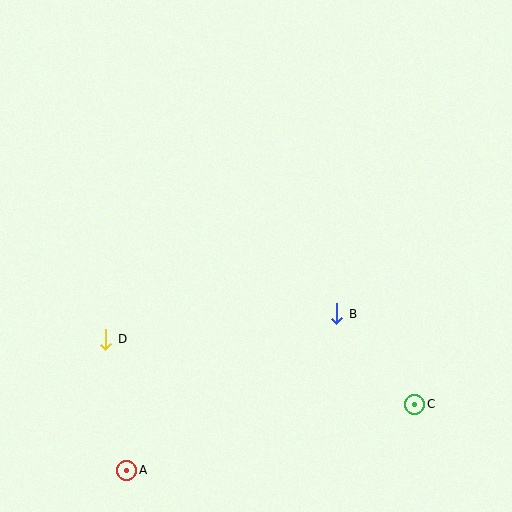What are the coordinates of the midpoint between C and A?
The midpoint between C and A is at (271, 437).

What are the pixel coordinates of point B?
Point B is at (337, 314).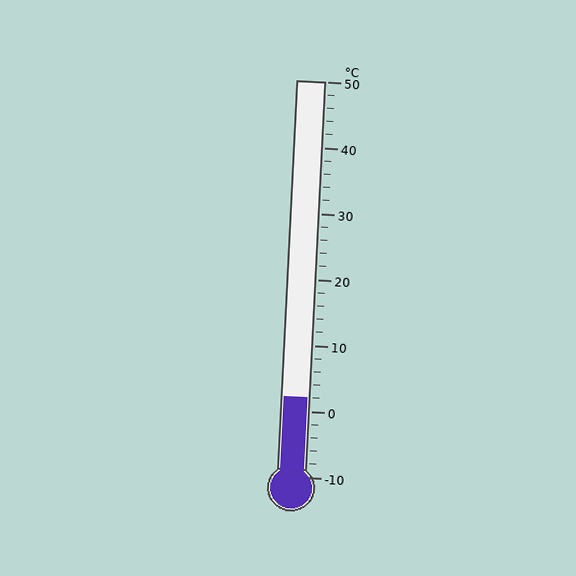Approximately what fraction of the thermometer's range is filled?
The thermometer is filled to approximately 20% of its range.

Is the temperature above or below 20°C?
The temperature is below 20°C.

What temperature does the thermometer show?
The thermometer shows approximately 2°C.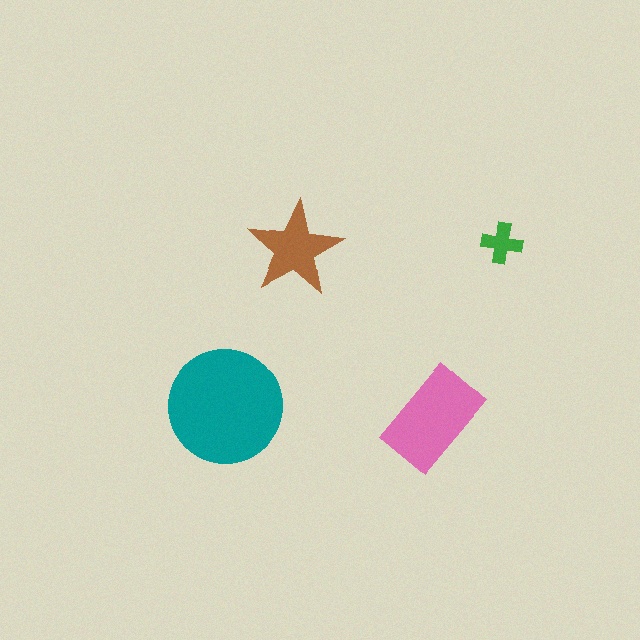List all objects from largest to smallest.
The teal circle, the pink rectangle, the brown star, the green cross.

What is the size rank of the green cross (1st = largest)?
4th.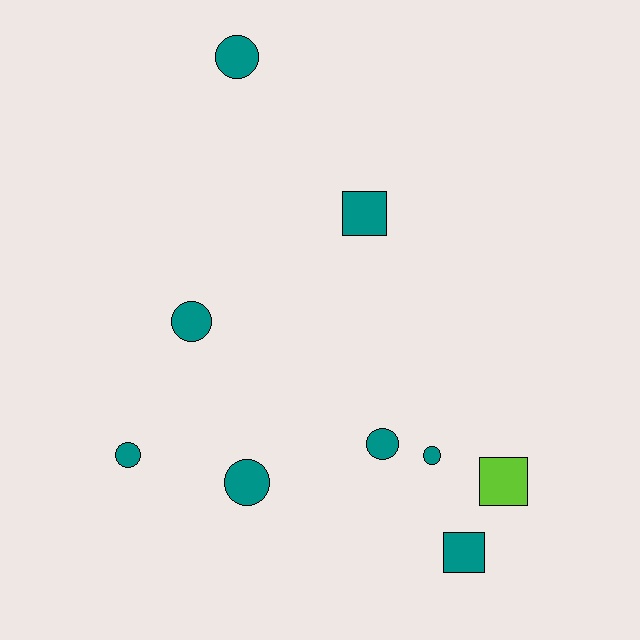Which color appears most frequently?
Teal, with 8 objects.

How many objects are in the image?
There are 9 objects.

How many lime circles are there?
There are no lime circles.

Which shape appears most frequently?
Circle, with 6 objects.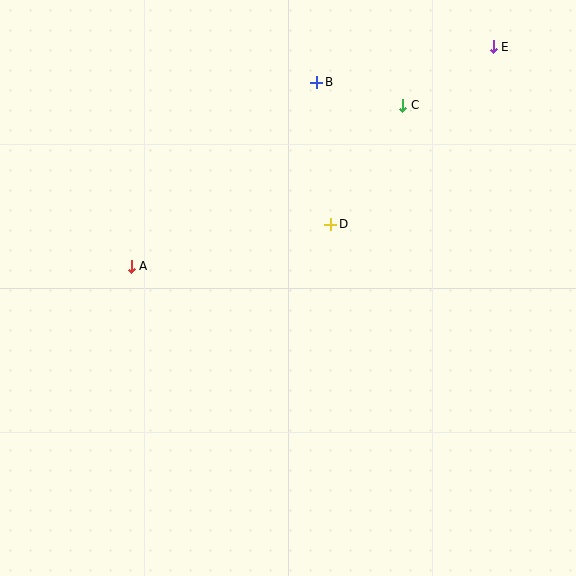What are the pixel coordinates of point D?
Point D is at (331, 225).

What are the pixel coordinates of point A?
Point A is at (131, 266).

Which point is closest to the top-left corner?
Point A is closest to the top-left corner.